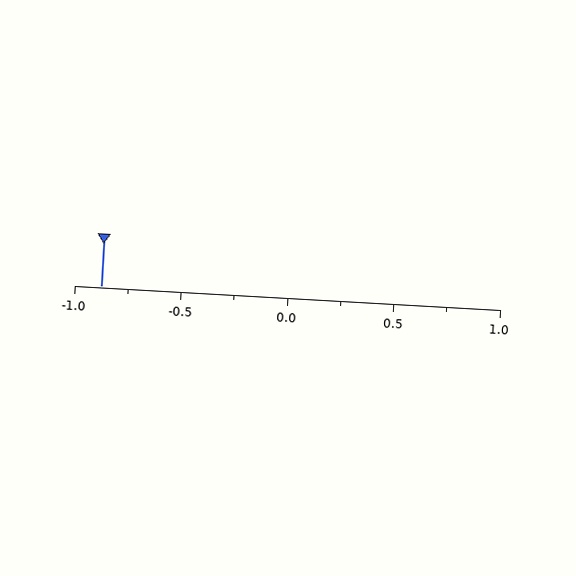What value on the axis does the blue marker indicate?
The marker indicates approximately -0.88.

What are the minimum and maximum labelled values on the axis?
The axis runs from -1.0 to 1.0.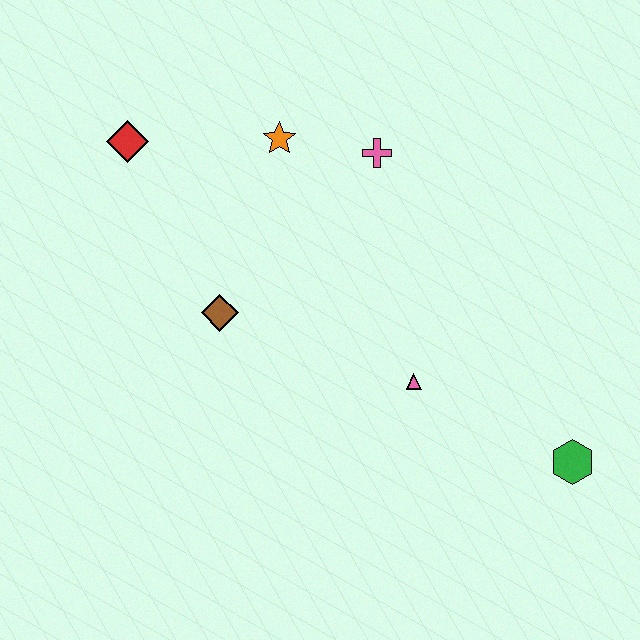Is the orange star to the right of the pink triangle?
No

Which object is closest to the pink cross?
The orange star is closest to the pink cross.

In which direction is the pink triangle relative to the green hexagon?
The pink triangle is to the left of the green hexagon.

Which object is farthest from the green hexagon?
The red diamond is farthest from the green hexagon.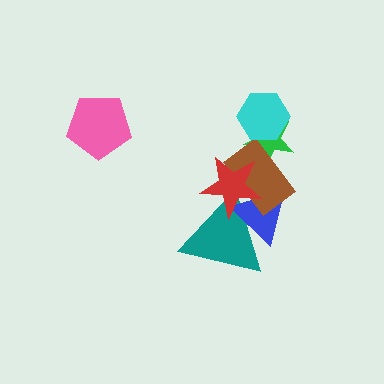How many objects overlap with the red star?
3 objects overlap with the red star.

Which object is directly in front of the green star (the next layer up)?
The brown rectangle is directly in front of the green star.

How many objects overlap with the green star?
2 objects overlap with the green star.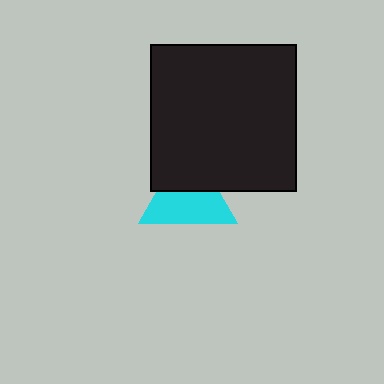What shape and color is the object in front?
The object in front is a black square.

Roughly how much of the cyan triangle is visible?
About half of it is visible (roughly 60%).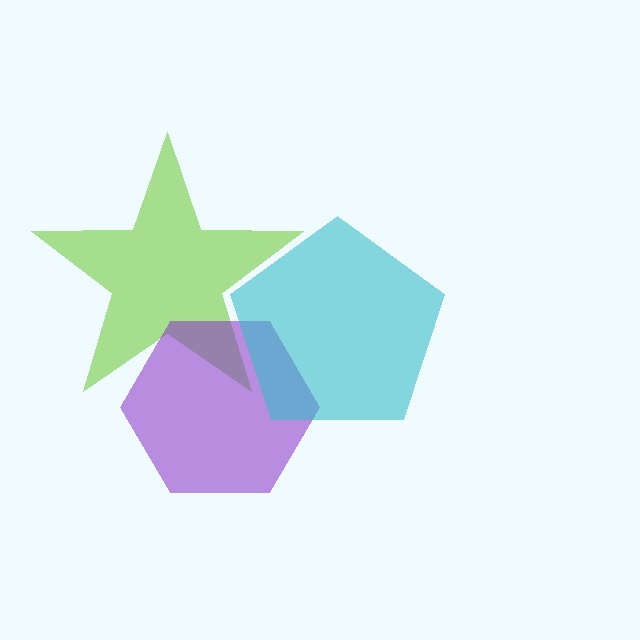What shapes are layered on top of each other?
The layered shapes are: a lime star, a purple hexagon, a cyan pentagon.